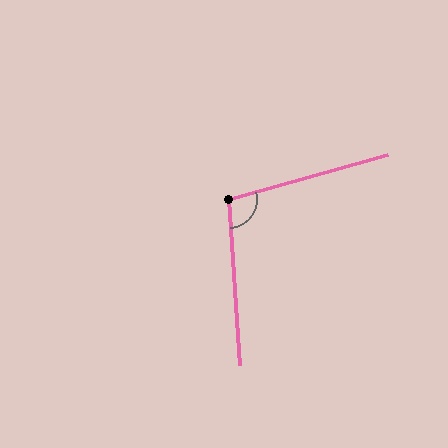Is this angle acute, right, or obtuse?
It is obtuse.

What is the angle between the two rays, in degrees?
Approximately 102 degrees.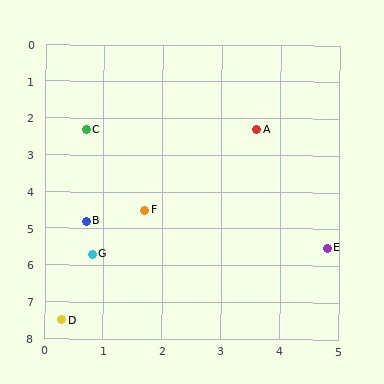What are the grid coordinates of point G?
Point G is at approximately (0.8, 5.7).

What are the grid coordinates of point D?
Point D is at approximately (0.3, 7.5).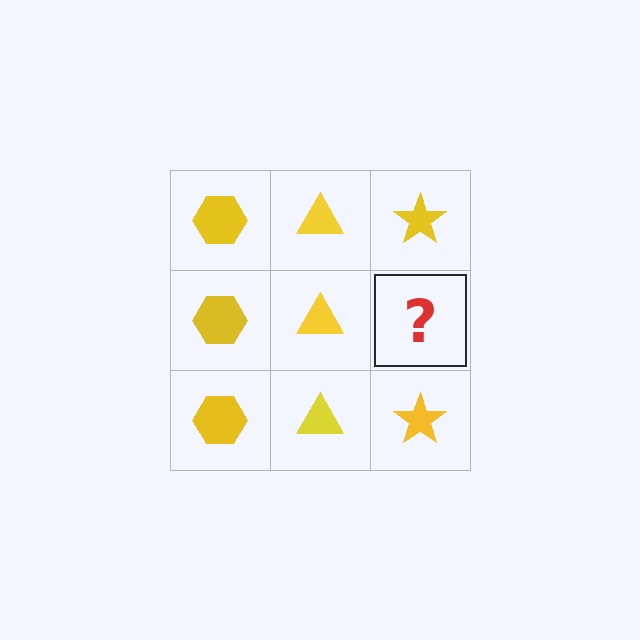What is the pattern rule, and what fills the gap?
The rule is that each column has a consistent shape. The gap should be filled with a yellow star.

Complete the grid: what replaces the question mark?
The question mark should be replaced with a yellow star.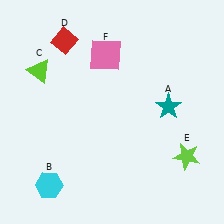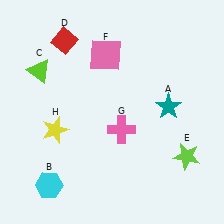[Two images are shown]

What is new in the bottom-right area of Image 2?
A pink cross (G) was added in the bottom-right area of Image 2.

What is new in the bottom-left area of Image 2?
A yellow star (H) was added in the bottom-left area of Image 2.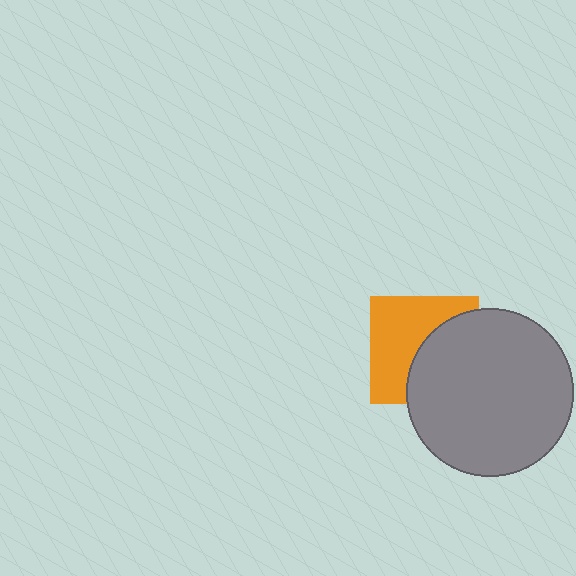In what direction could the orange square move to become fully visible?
The orange square could move left. That would shift it out from behind the gray circle entirely.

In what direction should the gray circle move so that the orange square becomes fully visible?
The gray circle should move right. That is the shortest direction to clear the overlap and leave the orange square fully visible.